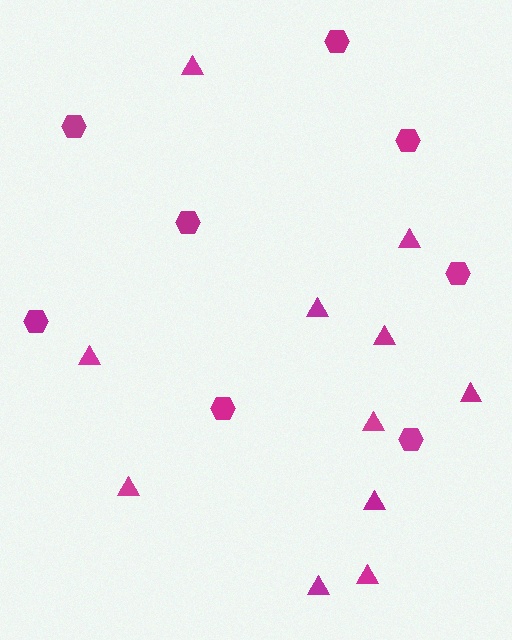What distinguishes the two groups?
There are 2 groups: one group of triangles (11) and one group of hexagons (8).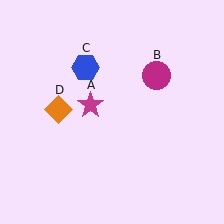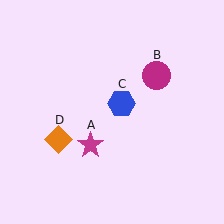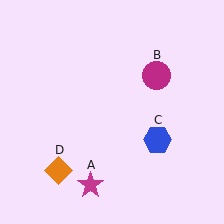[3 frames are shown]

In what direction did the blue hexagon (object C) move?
The blue hexagon (object C) moved down and to the right.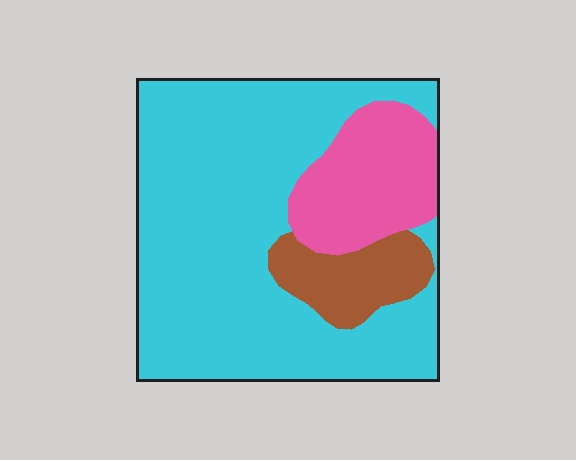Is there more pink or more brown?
Pink.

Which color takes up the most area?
Cyan, at roughly 70%.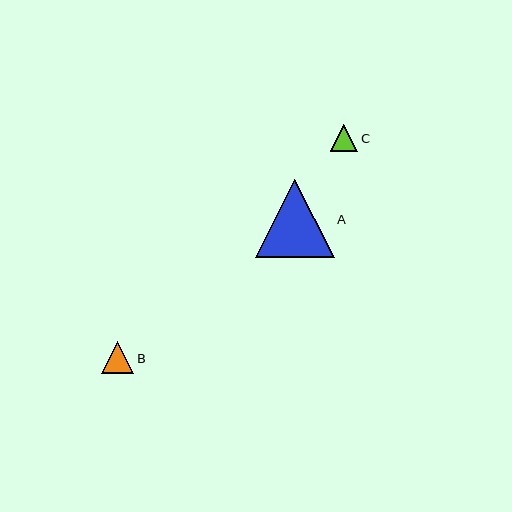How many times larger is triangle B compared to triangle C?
Triangle B is approximately 1.2 times the size of triangle C.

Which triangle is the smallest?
Triangle C is the smallest with a size of approximately 27 pixels.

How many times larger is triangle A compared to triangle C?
Triangle A is approximately 2.9 times the size of triangle C.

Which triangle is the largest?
Triangle A is the largest with a size of approximately 79 pixels.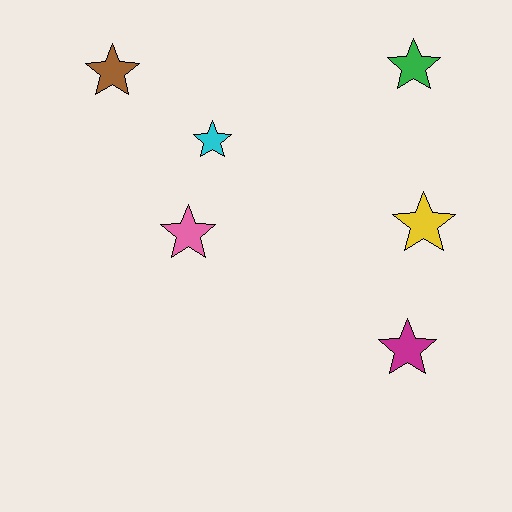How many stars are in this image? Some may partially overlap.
There are 6 stars.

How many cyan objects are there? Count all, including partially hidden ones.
There is 1 cyan object.